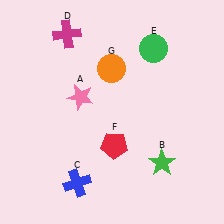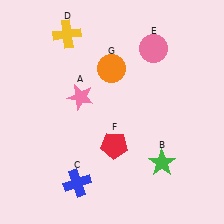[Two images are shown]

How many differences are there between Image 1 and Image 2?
There are 2 differences between the two images.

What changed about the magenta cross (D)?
In Image 1, D is magenta. In Image 2, it changed to yellow.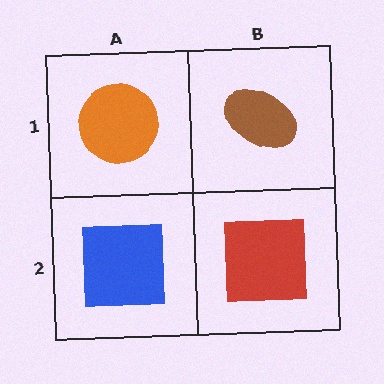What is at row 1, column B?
A brown ellipse.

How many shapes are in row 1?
2 shapes.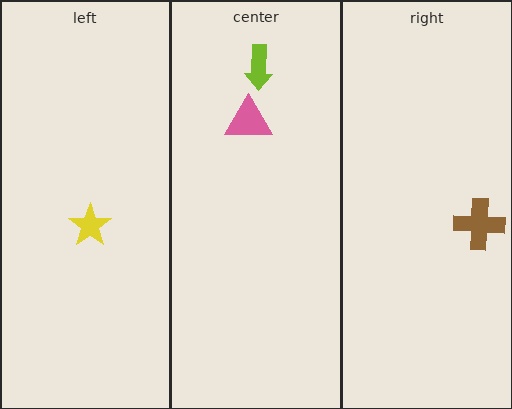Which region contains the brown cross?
The right region.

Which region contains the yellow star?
The left region.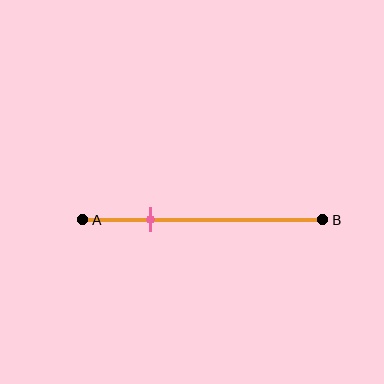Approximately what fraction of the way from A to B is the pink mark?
The pink mark is approximately 30% of the way from A to B.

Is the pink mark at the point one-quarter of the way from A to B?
No, the mark is at about 30% from A, not at the 25% one-quarter point.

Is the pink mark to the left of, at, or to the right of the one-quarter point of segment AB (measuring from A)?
The pink mark is to the right of the one-quarter point of segment AB.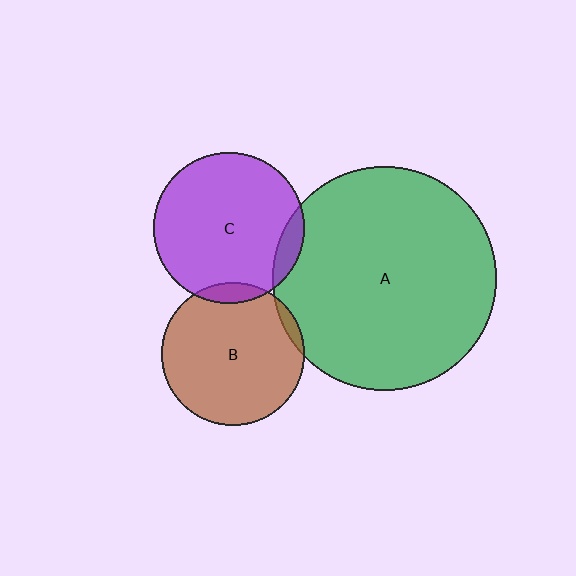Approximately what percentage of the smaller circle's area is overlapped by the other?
Approximately 10%.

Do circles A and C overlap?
Yes.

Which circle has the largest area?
Circle A (green).